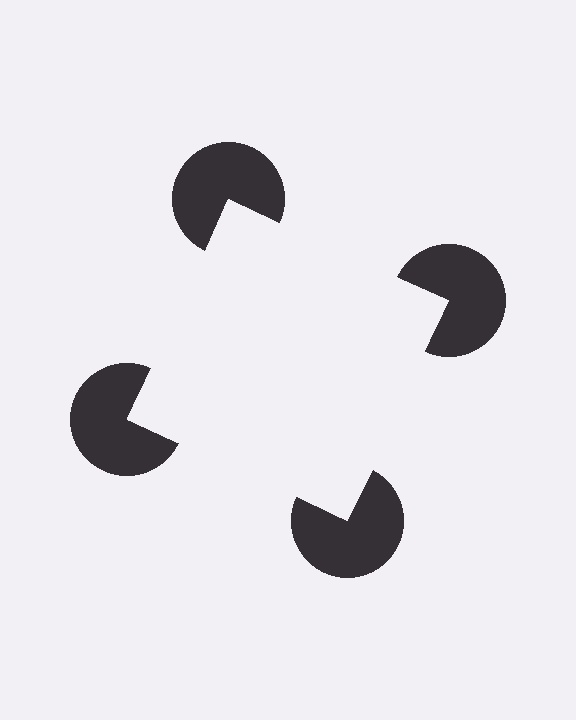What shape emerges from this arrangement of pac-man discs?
An illusory square — its edges are inferred from the aligned wedge cuts in the pac-man discs, not physically drawn.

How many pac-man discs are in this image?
There are 4 — one at each vertex of the illusory square.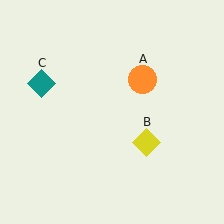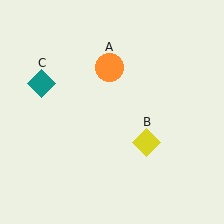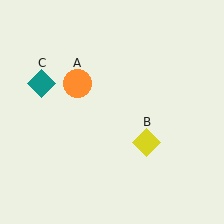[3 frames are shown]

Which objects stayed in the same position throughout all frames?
Yellow diamond (object B) and teal diamond (object C) remained stationary.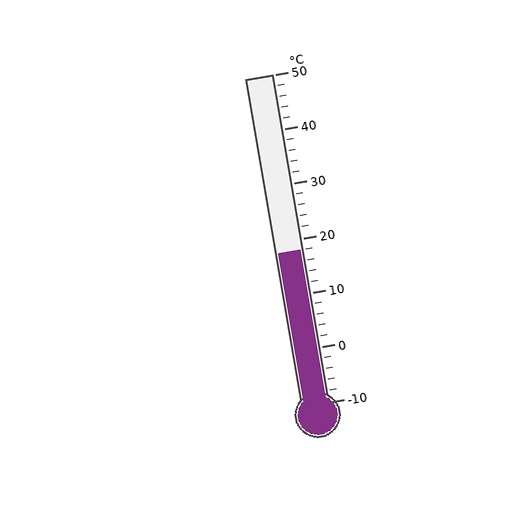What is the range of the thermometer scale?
The thermometer scale ranges from -10°C to 50°C.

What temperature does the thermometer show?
The thermometer shows approximately 18°C.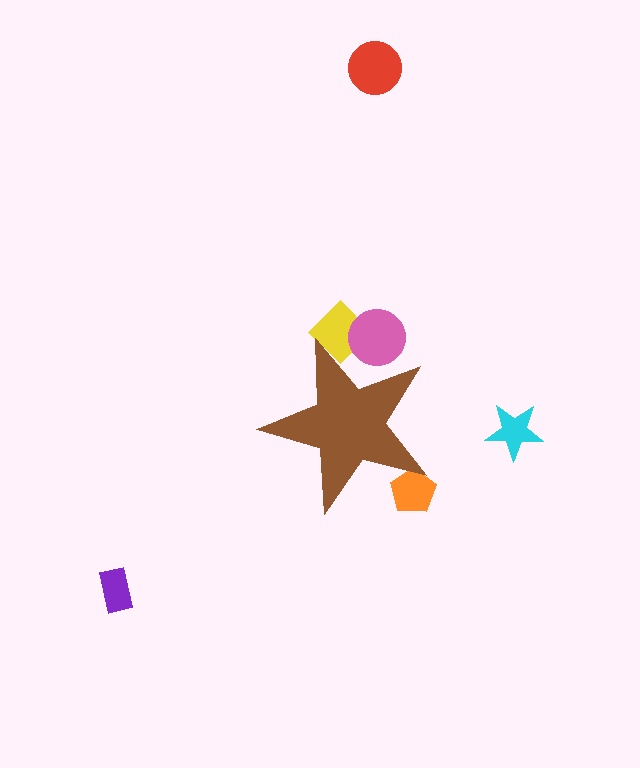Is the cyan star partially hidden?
No, the cyan star is fully visible.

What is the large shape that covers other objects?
A brown star.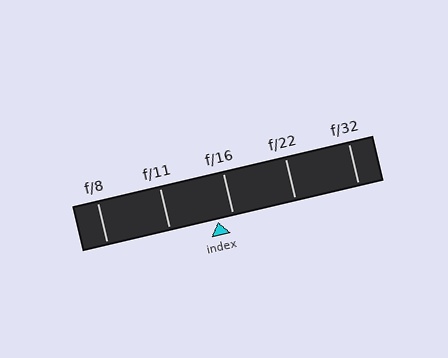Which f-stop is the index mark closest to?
The index mark is closest to f/16.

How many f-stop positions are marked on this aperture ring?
There are 5 f-stop positions marked.